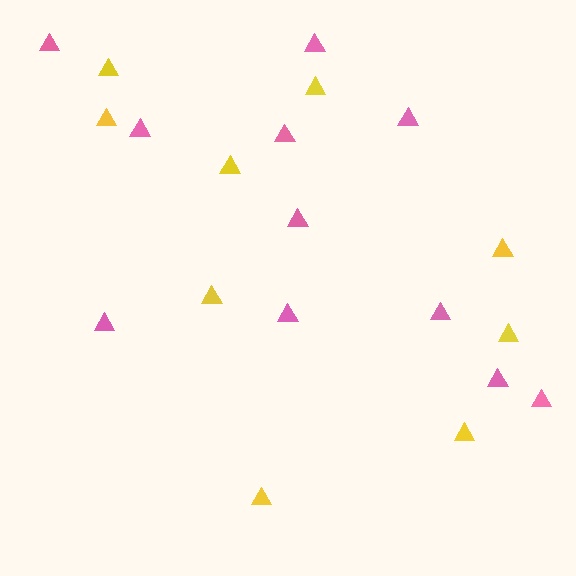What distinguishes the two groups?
There are 2 groups: one group of pink triangles (11) and one group of yellow triangles (9).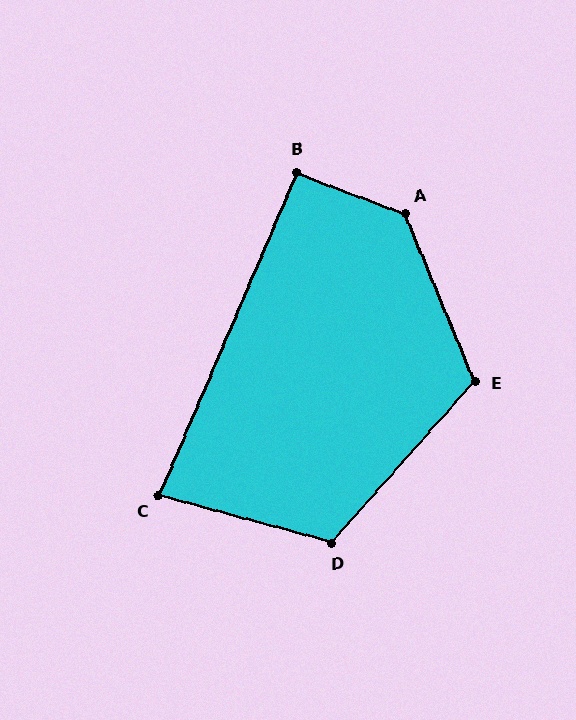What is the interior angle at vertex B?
Approximately 92 degrees (approximately right).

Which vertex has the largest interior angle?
A, at approximately 133 degrees.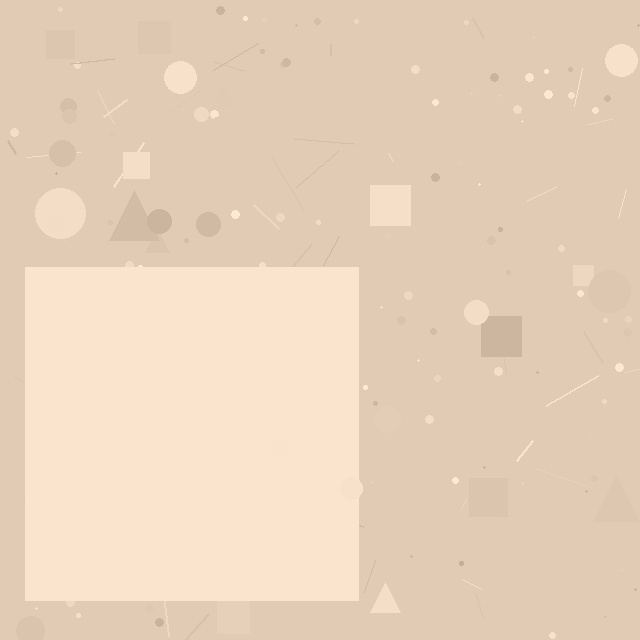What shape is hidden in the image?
A square is hidden in the image.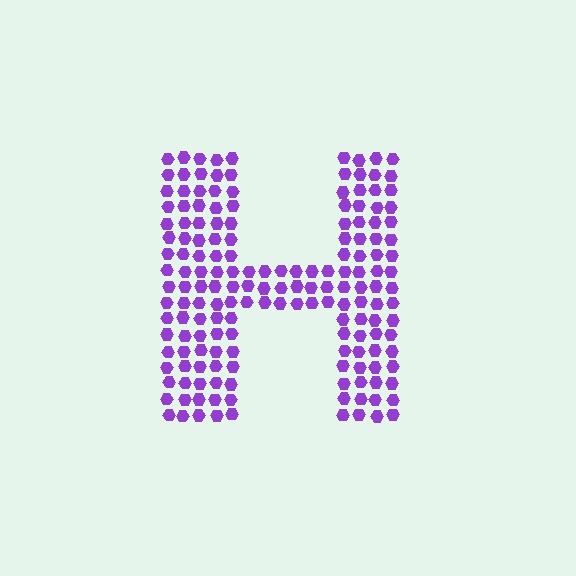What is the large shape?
The large shape is the letter H.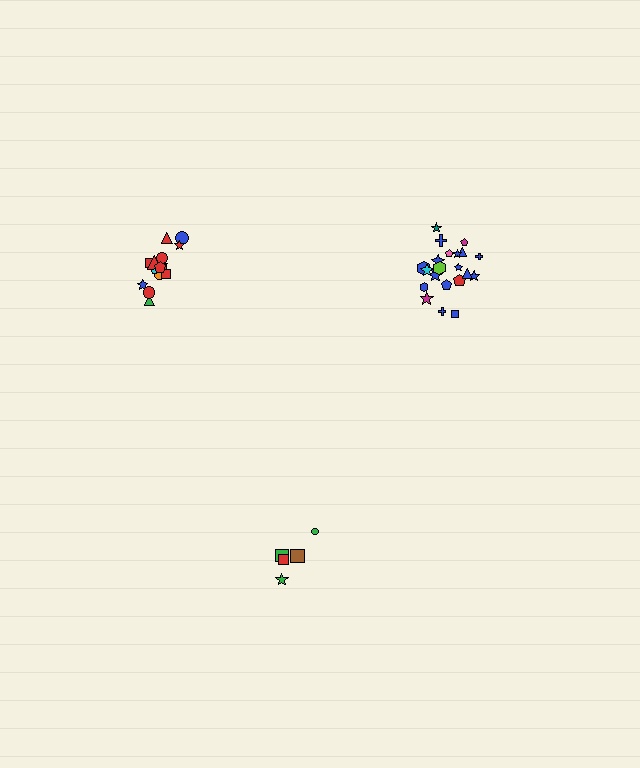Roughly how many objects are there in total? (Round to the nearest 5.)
Roughly 45 objects in total.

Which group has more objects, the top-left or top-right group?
The top-right group.